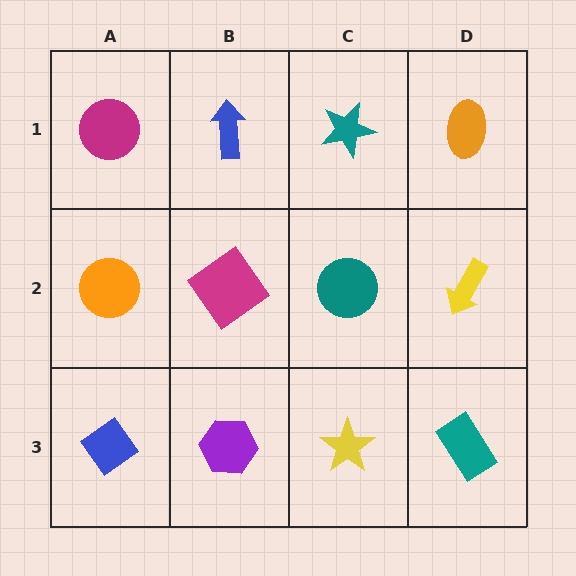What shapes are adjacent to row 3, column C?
A teal circle (row 2, column C), a purple hexagon (row 3, column B), a teal rectangle (row 3, column D).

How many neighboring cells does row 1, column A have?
2.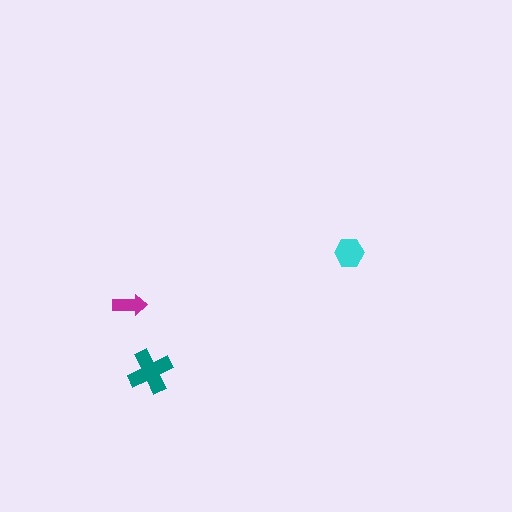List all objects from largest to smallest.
The teal cross, the cyan hexagon, the magenta arrow.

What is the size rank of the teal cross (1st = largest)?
1st.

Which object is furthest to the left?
The magenta arrow is leftmost.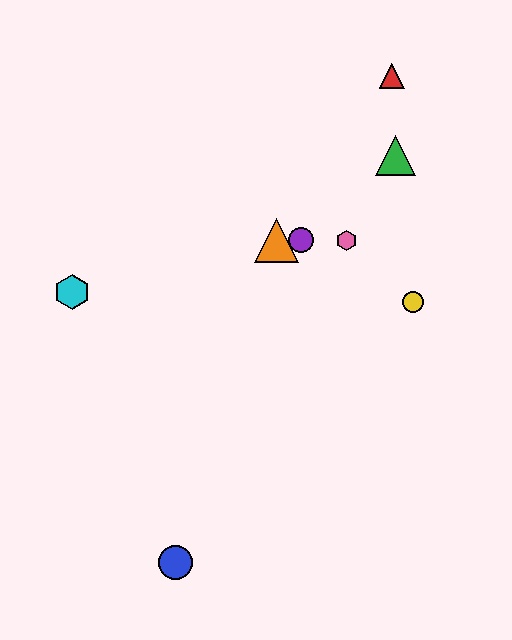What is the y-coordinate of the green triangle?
The green triangle is at y≈155.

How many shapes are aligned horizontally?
3 shapes (the purple circle, the orange triangle, the pink hexagon) are aligned horizontally.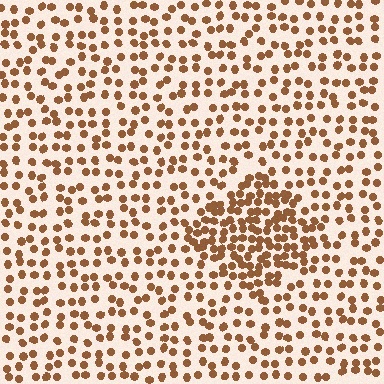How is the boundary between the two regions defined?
The boundary is defined by a change in element density (approximately 2.0x ratio). All elements are the same color, size, and shape.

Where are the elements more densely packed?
The elements are more densely packed inside the diamond boundary.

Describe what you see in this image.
The image contains small brown elements arranged at two different densities. A diamond-shaped region is visible where the elements are more densely packed than the surrounding area.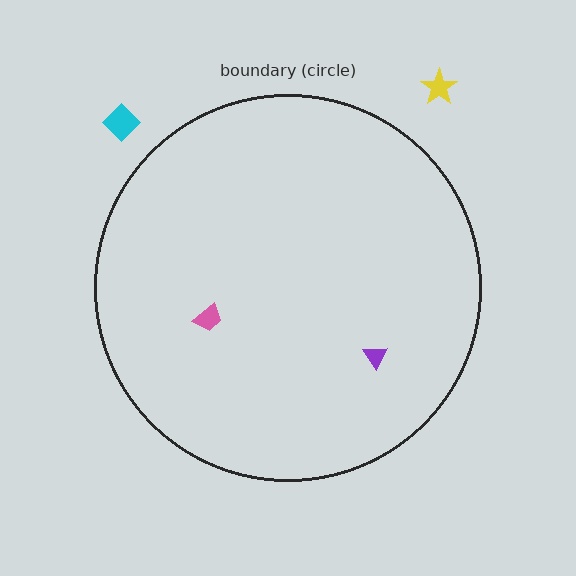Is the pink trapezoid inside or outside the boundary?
Inside.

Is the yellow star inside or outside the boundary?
Outside.